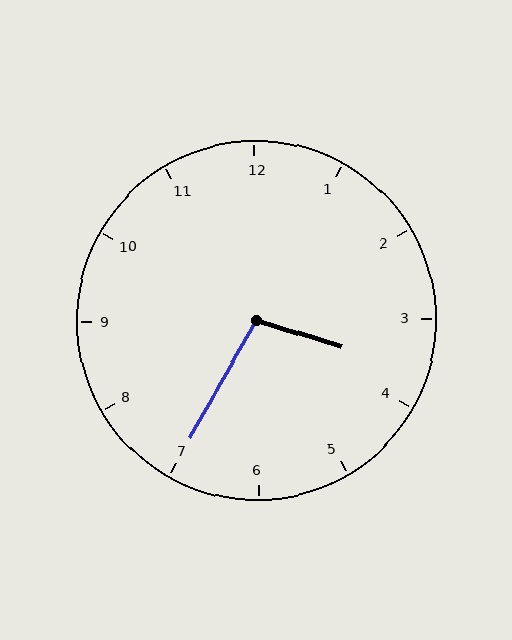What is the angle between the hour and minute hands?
Approximately 102 degrees.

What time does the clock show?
3:35.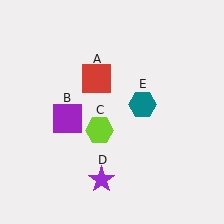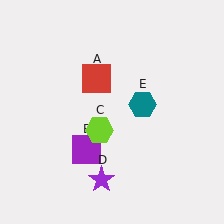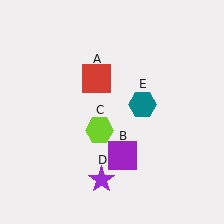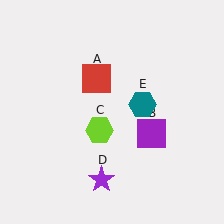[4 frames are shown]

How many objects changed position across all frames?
1 object changed position: purple square (object B).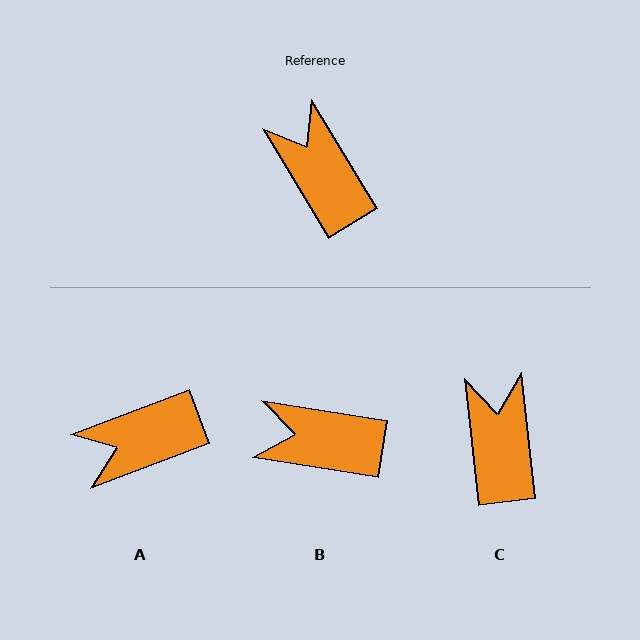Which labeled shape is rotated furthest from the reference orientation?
A, about 80 degrees away.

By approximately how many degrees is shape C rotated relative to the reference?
Approximately 25 degrees clockwise.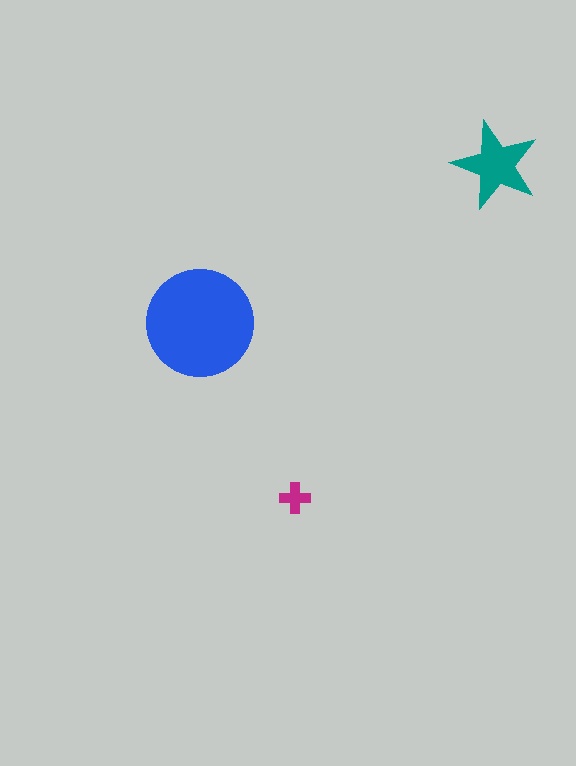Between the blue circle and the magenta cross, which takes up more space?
The blue circle.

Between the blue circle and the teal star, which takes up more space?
The blue circle.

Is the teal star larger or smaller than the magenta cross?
Larger.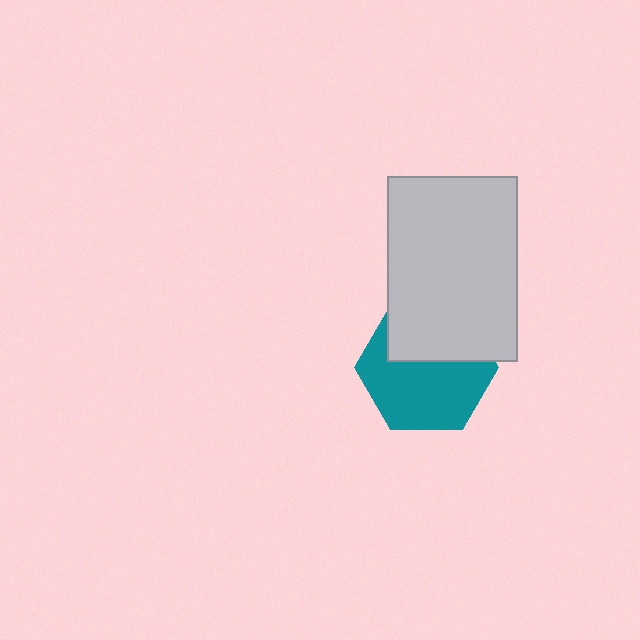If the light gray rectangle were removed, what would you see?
You would see the complete teal hexagon.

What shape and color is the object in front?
The object in front is a light gray rectangle.